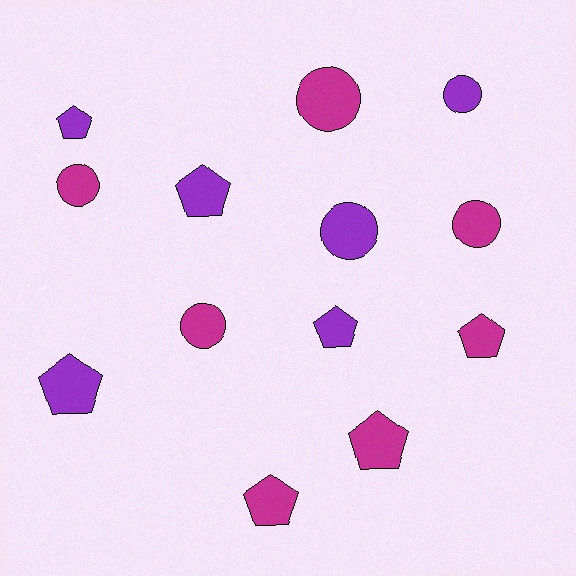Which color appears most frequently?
Magenta, with 7 objects.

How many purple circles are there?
There are 2 purple circles.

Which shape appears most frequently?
Pentagon, with 7 objects.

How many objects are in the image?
There are 13 objects.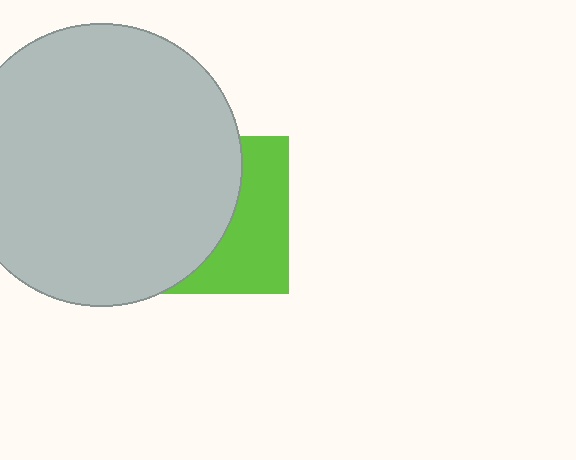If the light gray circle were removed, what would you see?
You would see the complete lime square.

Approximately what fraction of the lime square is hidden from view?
Roughly 59% of the lime square is hidden behind the light gray circle.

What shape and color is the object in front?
The object in front is a light gray circle.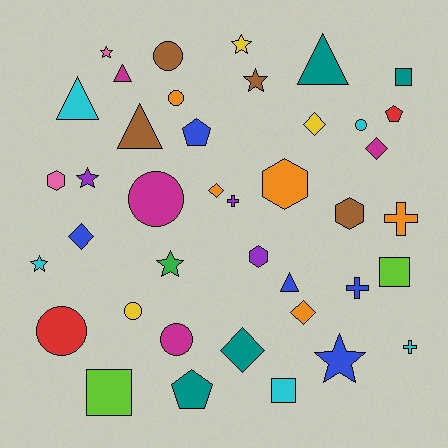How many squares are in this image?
There are 4 squares.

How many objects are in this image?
There are 40 objects.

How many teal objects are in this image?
There are 4 teal objects.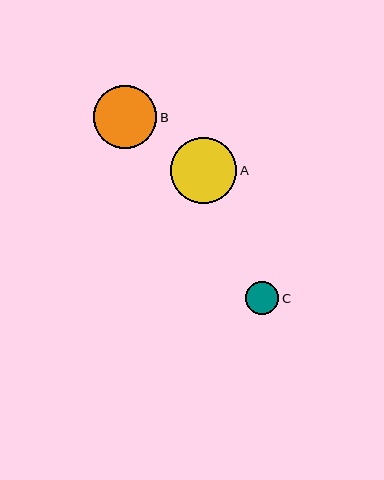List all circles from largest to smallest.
From largest to smallest: A, B, C.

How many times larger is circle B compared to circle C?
Circle B is approximately 1.9 times the size of circle C.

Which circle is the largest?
Circle A is the largest with a size of approximately 66 pixels.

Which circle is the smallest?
Circle C is the smallest with a size of approximately 33 pixels.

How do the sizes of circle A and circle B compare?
Circle A and circle B are approximately the same size.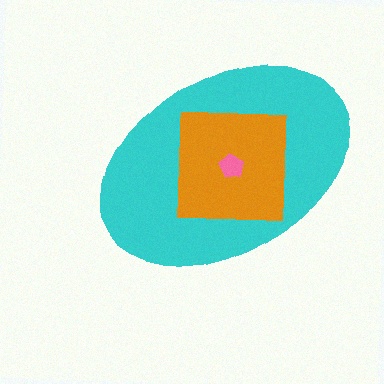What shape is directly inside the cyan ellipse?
The orange square.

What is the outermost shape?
The cyan ellipse.